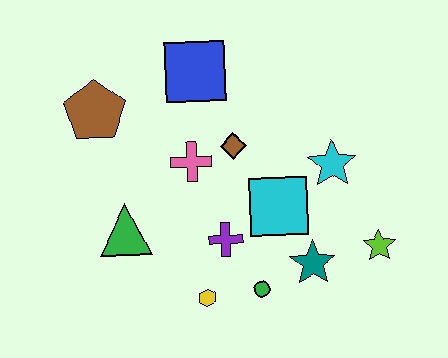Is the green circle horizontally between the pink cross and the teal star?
Yes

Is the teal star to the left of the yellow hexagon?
No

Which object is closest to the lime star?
The teal star is closest to the lime star.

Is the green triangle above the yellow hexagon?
Yes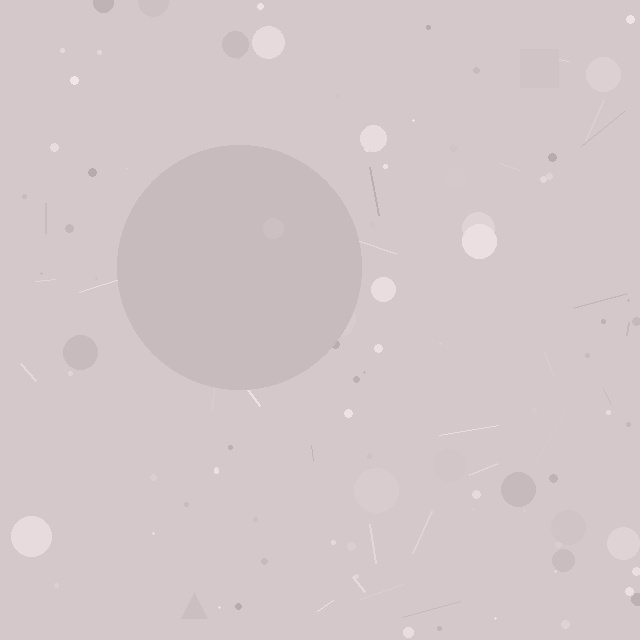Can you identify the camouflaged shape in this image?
The camouflaged shape is a circle.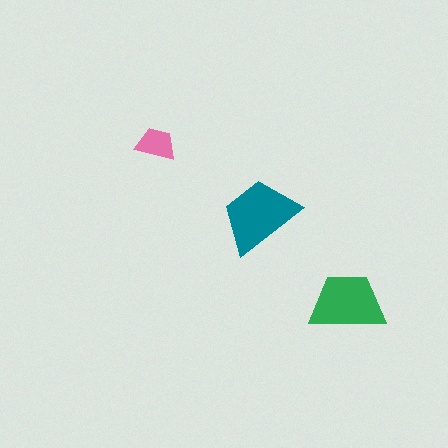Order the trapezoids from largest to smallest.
the teal one, the green one, the pink one.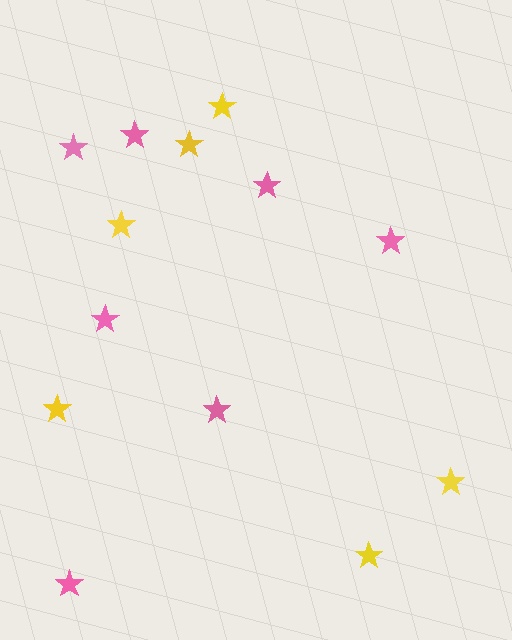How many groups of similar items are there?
There are 2 groups: one group of yellow stars (6) and one group of pink stars (7).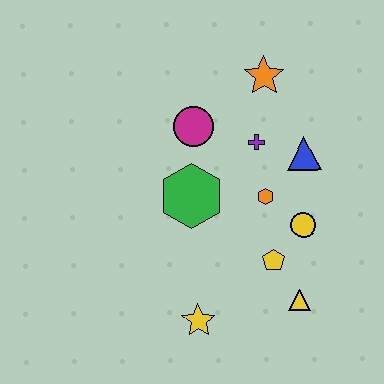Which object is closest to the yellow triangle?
The yellow pentagon is closest to the yellow triangle.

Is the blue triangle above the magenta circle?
No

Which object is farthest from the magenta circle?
The yellow triangle is farthest from the magenta circle.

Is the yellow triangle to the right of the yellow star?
Yes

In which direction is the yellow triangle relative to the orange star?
The yellow triangle is below the orange star.